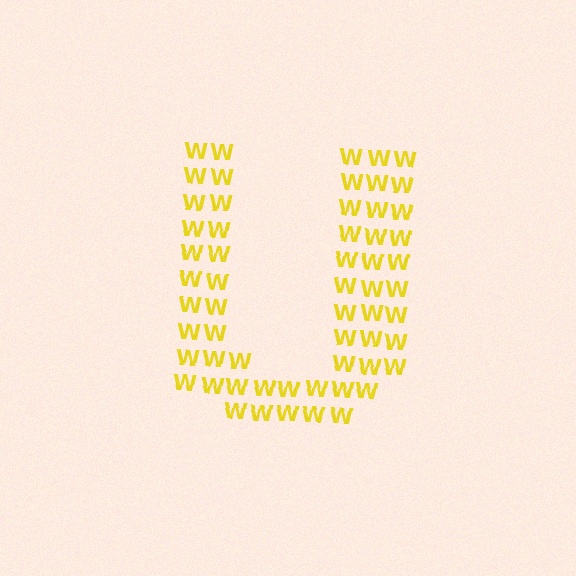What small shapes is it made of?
It is made of small letter W's.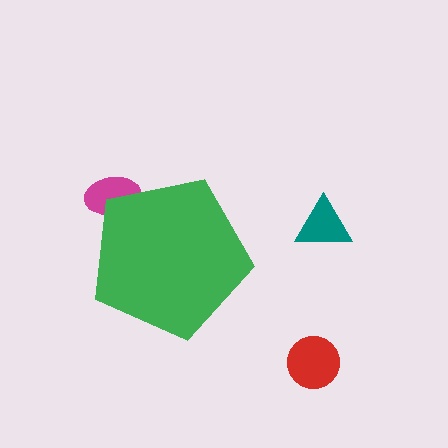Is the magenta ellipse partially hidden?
Yes, the magenta ellipse is partially hidden behind the green pentagon.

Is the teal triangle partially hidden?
No, the teal triangle is fully visible.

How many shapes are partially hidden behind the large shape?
1 shape is partially hidden.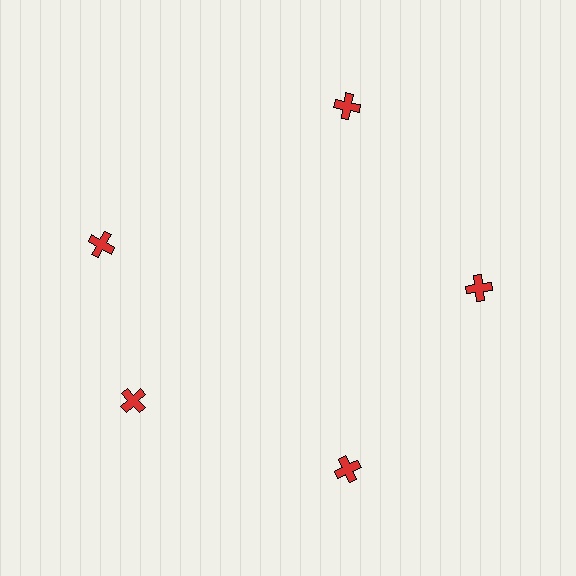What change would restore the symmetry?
The symmetry would be restored by rotating it back into even spacing with its neighbors so that all 5 crosses sit at equal angles and equal distance from the center.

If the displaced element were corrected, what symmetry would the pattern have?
It would have 5-fold rotational symmetry — the pattern would map onto itself every 72 degrees.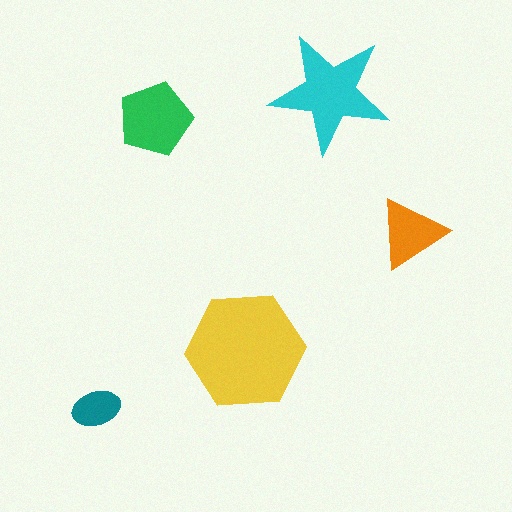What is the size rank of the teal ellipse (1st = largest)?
5th.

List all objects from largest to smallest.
The yellow hexagon, the cyan star, the green pentagon, the orange triangle, the teal ellipse.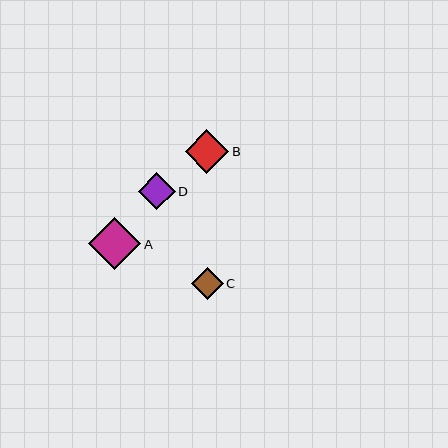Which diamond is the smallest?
Diamond C is the smallest with a size of approximately 32 pixels.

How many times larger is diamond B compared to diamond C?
Diamond B is approximately 1.4 times the size of diamond C.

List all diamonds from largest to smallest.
From largest to smallest: A, B, D, C.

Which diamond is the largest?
Diamond A is the largest with a size of approximately 52 pixels.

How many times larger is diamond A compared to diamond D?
Diamond A is approximately 1.4 times the size of diamond D.